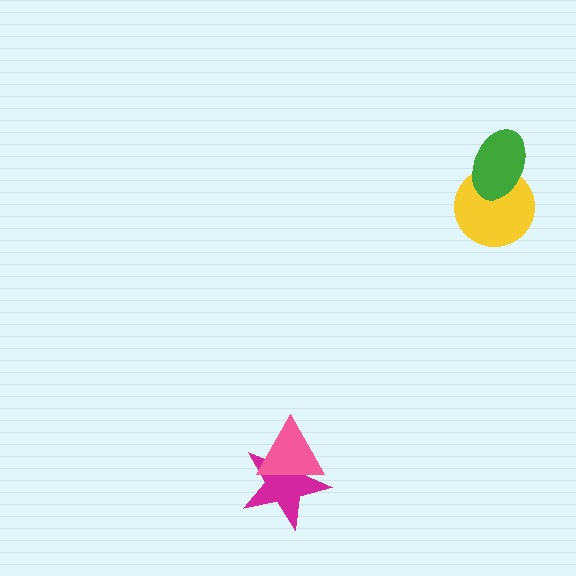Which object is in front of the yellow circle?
The green ellipse is in front of the yellow circle.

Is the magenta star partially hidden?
Yes, it is partially covered by another shape.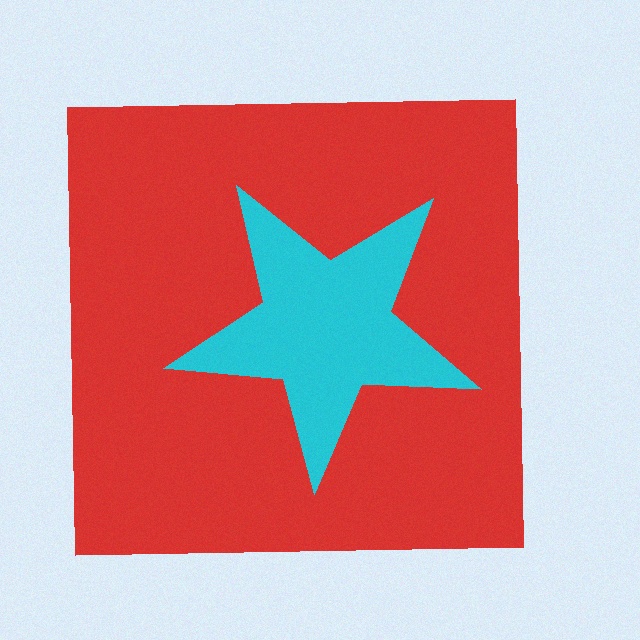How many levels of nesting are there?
2.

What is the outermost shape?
The red square.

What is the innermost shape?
The cyan star.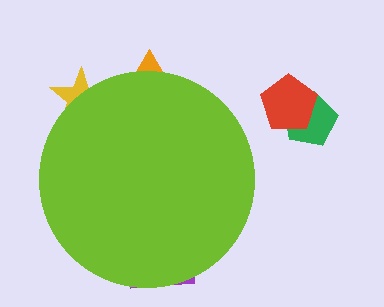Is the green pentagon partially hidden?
No, the green pentagon is fully visible.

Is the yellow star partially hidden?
Yes, the yellow star is partially hidden behind the lime circle.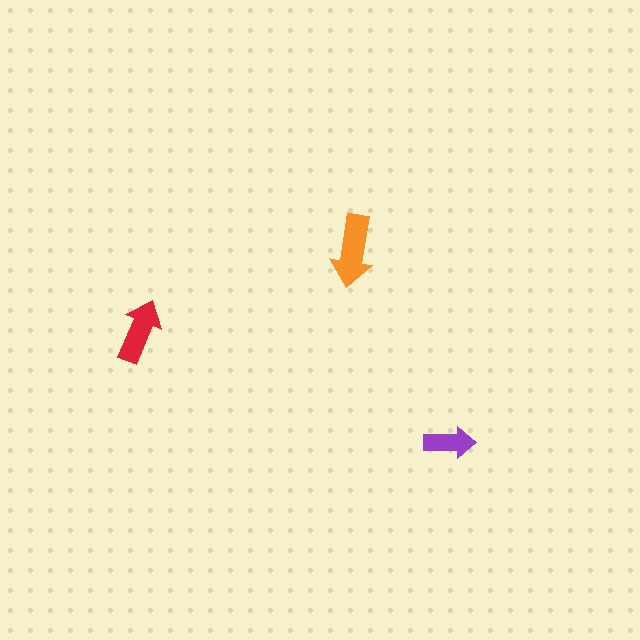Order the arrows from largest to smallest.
the orange one, the red one, the purple one.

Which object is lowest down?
The purple arrow is bottommost.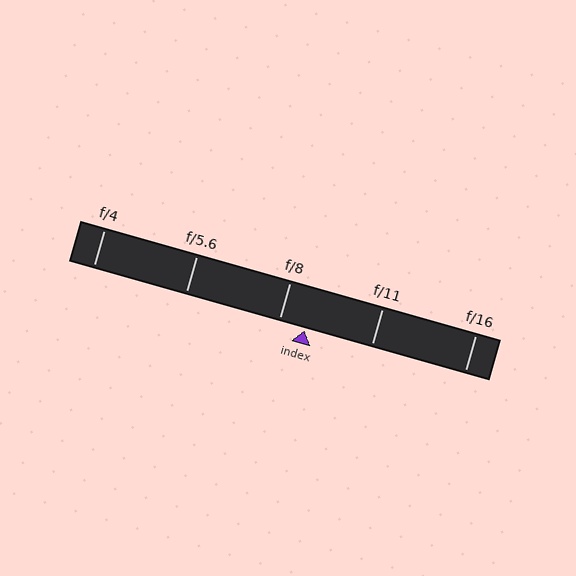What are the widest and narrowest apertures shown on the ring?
The widest aperture shown is f/4 and the narrowest is f/16.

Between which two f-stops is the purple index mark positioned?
The index mark is between f/8 and f/11.